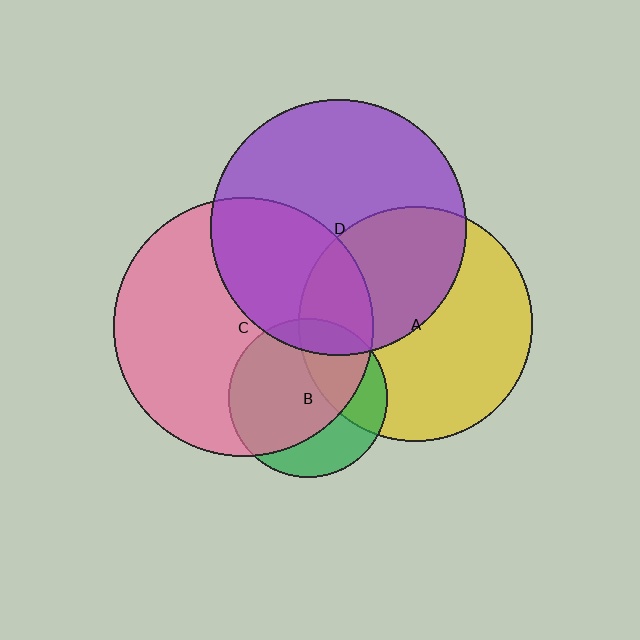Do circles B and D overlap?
Yes.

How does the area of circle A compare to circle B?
Approximately 2.2 times.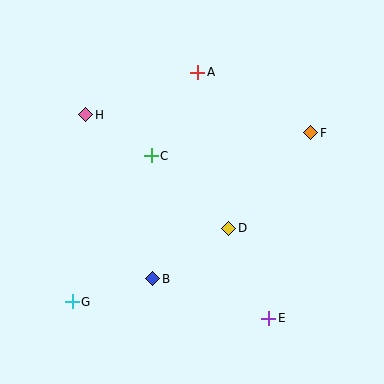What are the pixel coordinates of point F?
Point F is at (311, 133).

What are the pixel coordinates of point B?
Point B is at (153, 279).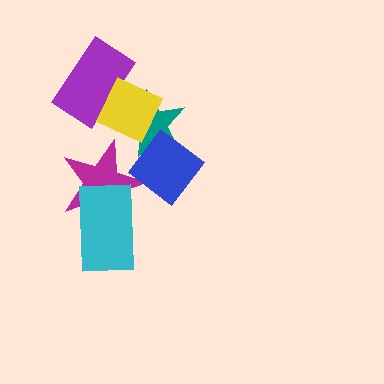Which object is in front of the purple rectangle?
The yellow diamond is in front of the purple rectangle.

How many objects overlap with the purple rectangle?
1 object overlaps with the purple rectangle.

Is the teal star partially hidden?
Yes, it is partially covered by another shape.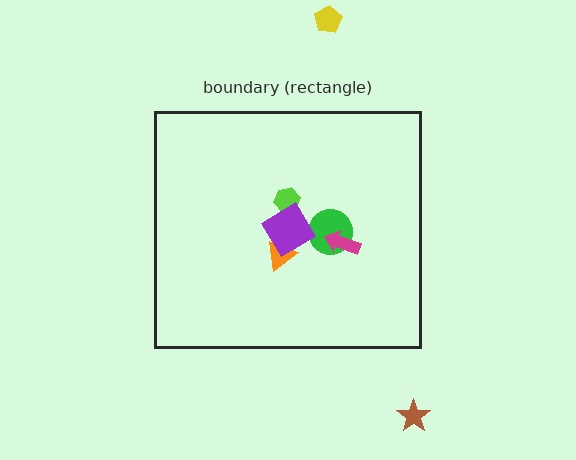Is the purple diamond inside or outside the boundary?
Inside.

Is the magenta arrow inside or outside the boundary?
Inside.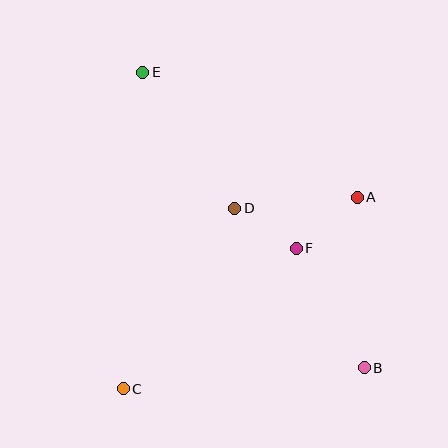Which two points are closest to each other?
Points D and F are closest to each other.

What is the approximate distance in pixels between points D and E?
The distance between D and E is approximately 164 pixels.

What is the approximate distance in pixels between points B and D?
The distance between B and D is approximately 206 pixels.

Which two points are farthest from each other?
Points B and E are farthest from each other.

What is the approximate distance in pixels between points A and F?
The distance between A and F is approximately 79 pixels.